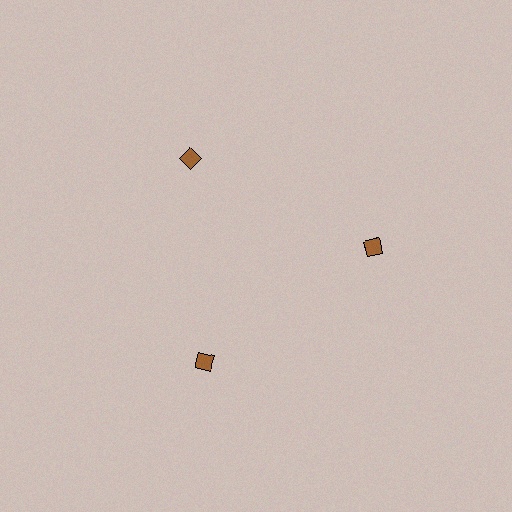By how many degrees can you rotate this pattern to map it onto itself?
The pattern maps onto itself every 120 degrees of rotation.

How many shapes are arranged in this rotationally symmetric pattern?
There are 3 shapes, arranged in 3 groups of 1.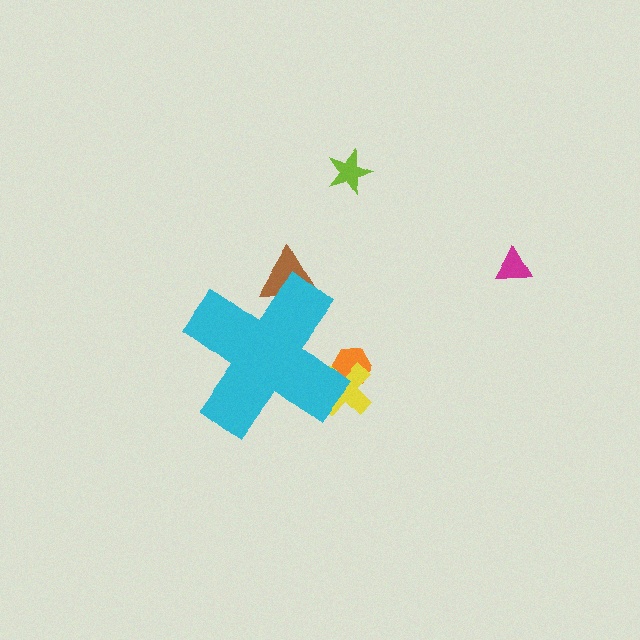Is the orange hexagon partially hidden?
Yes, the orange hexagon is partially hidden behind the cyan cross.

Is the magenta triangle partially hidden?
No, the magenta triangle is fully visible.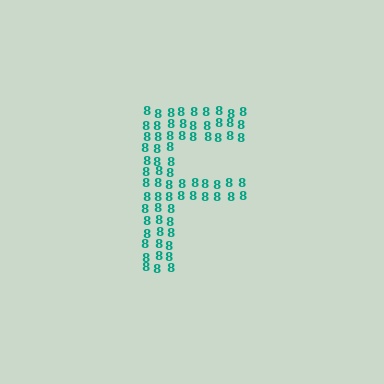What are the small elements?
The small elements are digit 8's.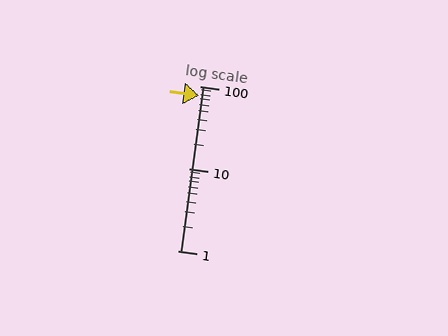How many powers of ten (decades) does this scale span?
The scale spans 2 decades, from 1 to 100.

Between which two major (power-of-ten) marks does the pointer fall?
The pointer is between 10 and 100.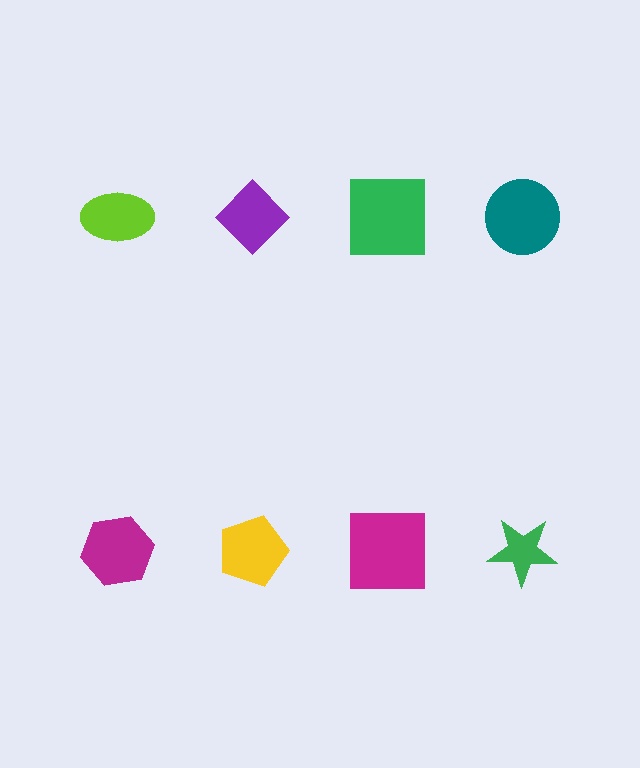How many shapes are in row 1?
4 shapes.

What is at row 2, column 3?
A magenta square.